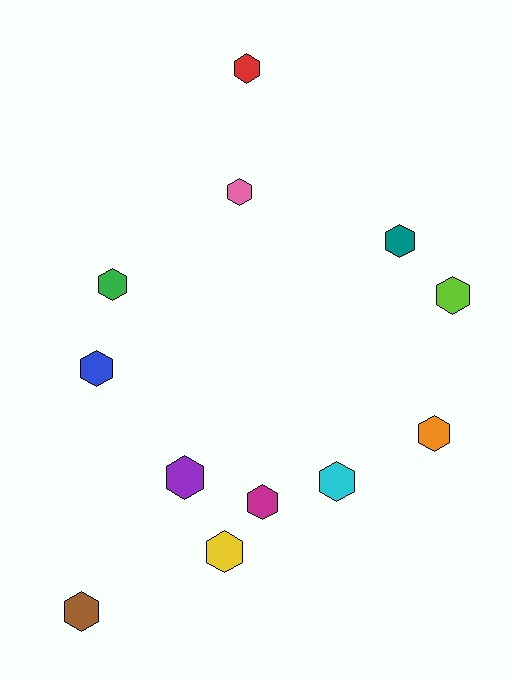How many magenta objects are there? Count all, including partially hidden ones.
There is 1 magenta object.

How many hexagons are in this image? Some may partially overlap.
There are 12 hexagons.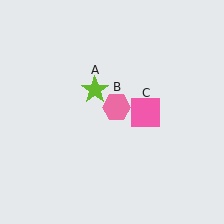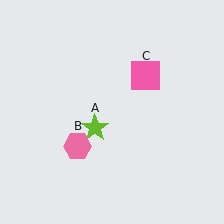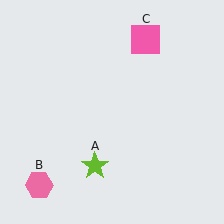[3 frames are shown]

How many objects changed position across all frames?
3 objects changed position: lime star (object A), pink hexagon (object B), pink square (object C).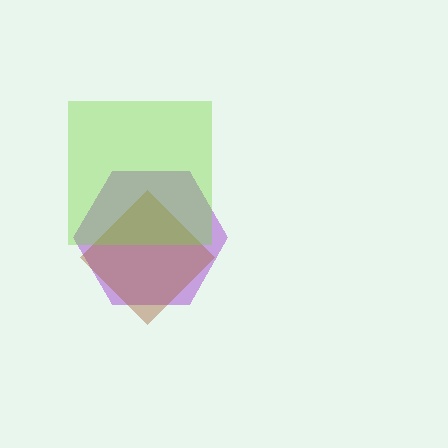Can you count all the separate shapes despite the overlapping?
Yes, there are 3 separate shapes.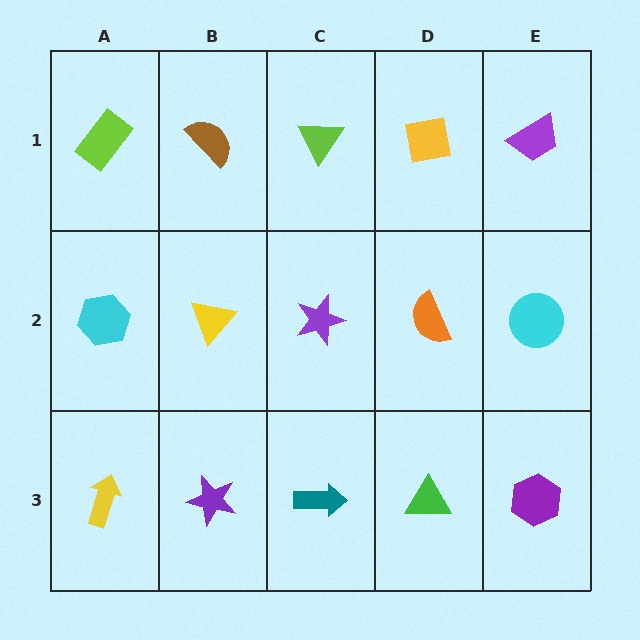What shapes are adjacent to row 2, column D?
A yellow square (row 1, column D), a green triangle (row 3, column D), a purple star (row 2, column C), a cyan circle (row 2, column E).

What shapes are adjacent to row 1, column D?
An orange semicircle (row 2, column D), a lime triangle (row 1, column C), a purple trapezoid (row 1, column E).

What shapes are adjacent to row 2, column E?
A purple trapezoid (row 1, column E), a purple hexagon (row 3, column E), an orange semicircle (row 2, column D).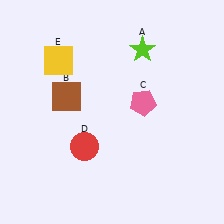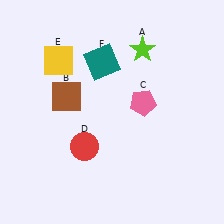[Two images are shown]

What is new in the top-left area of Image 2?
A teal square (F) was added in the top-left area of Image 2.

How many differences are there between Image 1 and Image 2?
There is 1 difference between the two images.